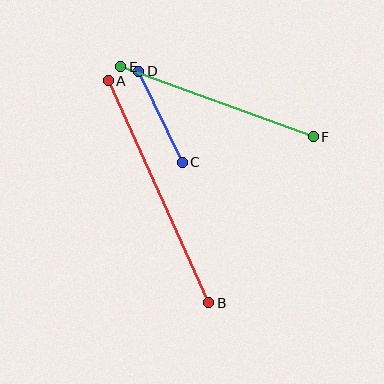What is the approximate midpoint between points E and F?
The midpoint is at approximately (217, 102) pixels.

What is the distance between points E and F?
The distance is approximately 205 pixels.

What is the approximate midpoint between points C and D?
The midpoint is at approximately (161, 117) pixels.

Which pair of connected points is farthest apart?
Points A and B are farthest apart.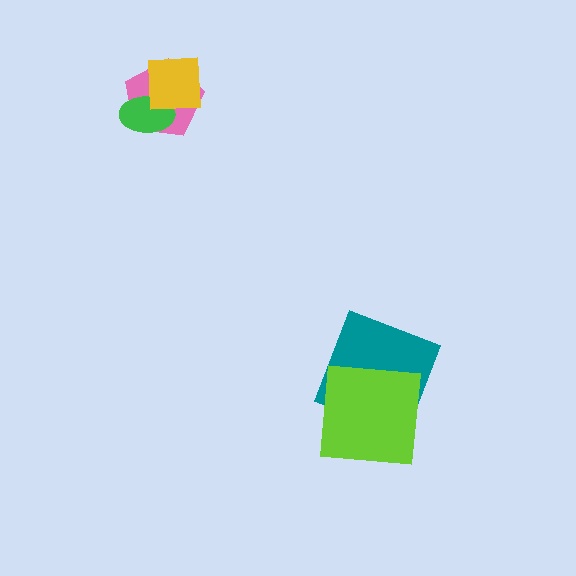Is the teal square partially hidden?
Yes, it is partially covered by another shape.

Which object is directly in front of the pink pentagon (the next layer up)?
The green ellipse is directly in front of the pink pentagon.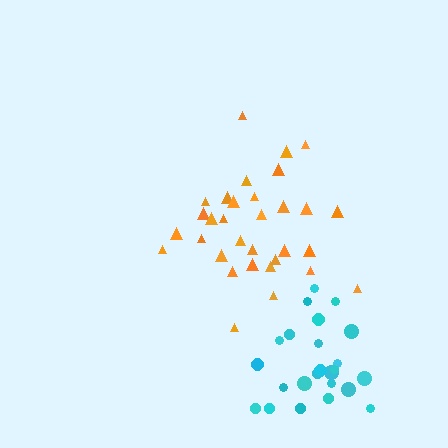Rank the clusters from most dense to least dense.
orange, cyan.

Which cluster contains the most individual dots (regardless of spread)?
Orange (32).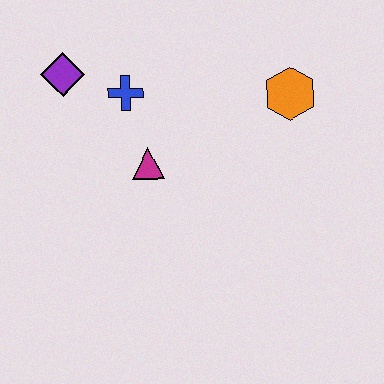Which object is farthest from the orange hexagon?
The purple diamond is farthest from the orange hexagon.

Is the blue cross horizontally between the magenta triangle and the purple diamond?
Yes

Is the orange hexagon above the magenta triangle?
Yes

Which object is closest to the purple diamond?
The blue cross is closest to the purple diamond.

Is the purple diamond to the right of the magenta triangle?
No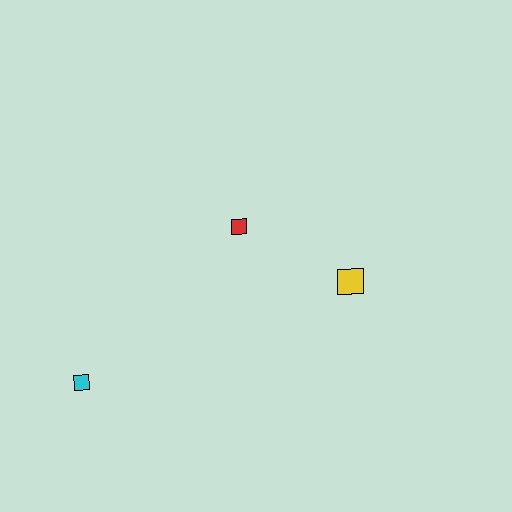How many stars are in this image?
There are no stars.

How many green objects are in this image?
There are no green objects.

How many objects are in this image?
There are 3 objects.